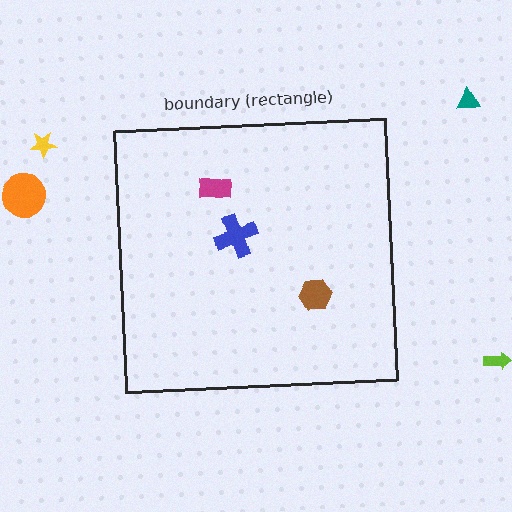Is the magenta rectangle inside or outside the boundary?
Inside.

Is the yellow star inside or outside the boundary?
Outside.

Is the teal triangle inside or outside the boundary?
Outside.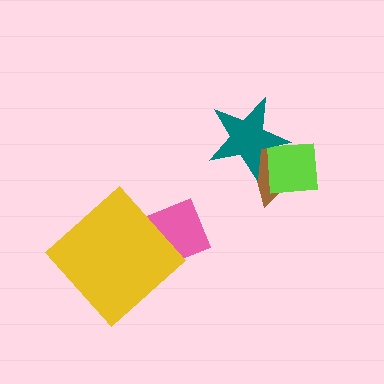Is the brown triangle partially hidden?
Yes, it is partially covered by another shape.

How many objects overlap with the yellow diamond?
1 object overlaps with the yellow diamond.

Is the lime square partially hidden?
Yes, it is partially covered by another shape.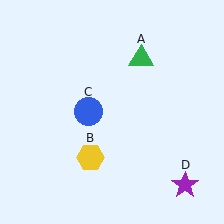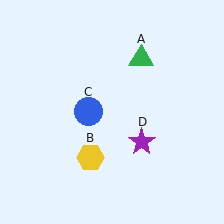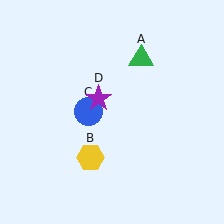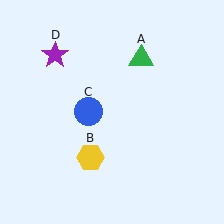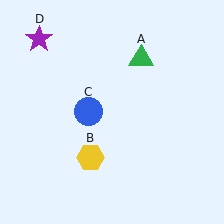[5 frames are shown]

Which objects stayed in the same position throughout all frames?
Green triangle (object A) and yellow hexagon (object B) and blue circle (object C) remained stationary.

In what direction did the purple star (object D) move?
The purple star (object D) moved up and to the left.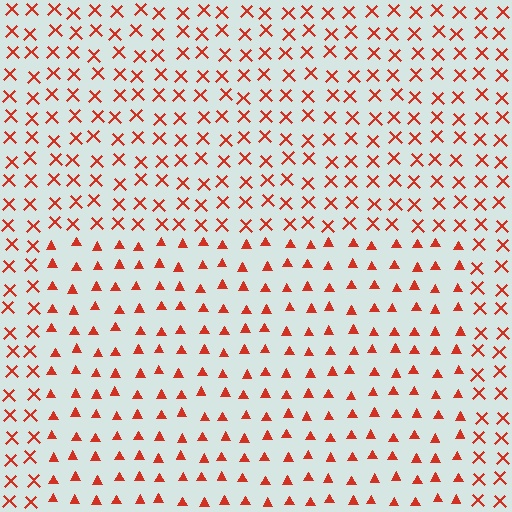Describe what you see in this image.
The image is filled with small red elements arranged in a uniform grid. A rectangle-shaped region contains triangles, while the surrounding area contains X marks. The boundary is defined purely by the change in element shape.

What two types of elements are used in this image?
The image uses triangles inside the rectangle region and X marks outside it.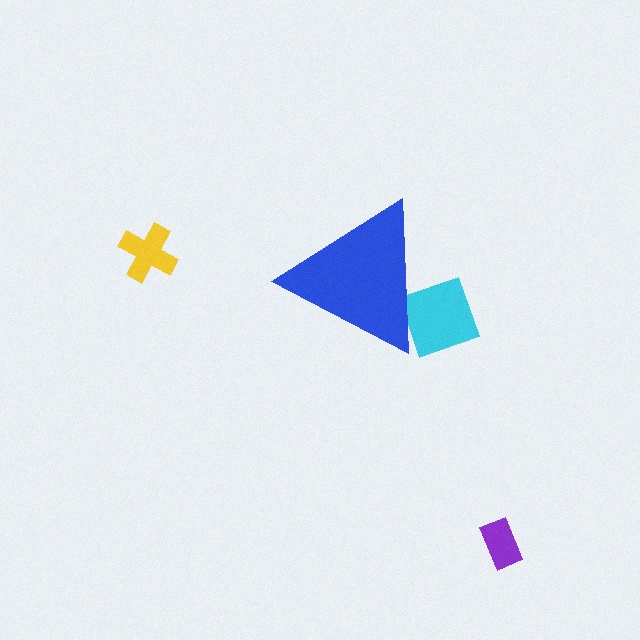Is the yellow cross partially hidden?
No, the yellow cross is fully visible.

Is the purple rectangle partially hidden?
No, the purple rectangle is fully visible.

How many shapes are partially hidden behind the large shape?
1 shape is partially hidden.